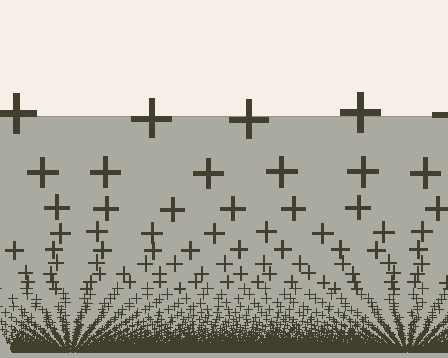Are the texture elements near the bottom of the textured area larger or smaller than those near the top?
Smaller. The gradient is inverted — elements near the bottom are smaller and denser.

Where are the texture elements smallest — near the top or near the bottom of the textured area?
Near the bottom.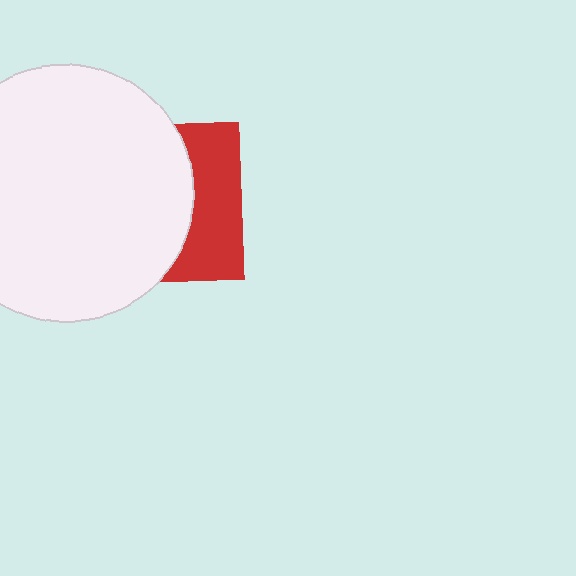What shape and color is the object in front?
The object in front is a white circle.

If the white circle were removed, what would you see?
You would see the complete red square.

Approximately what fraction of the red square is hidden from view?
Roughly 64% of the red square is hidden behind the white circle.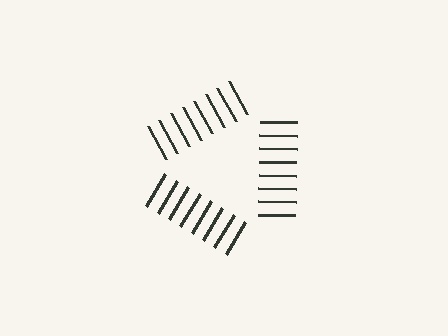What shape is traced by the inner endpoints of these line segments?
An illusory triangle — the line segments terminate on its edges but no continuous stroke is drawn.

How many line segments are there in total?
24 — 8 along each of the 3 edges.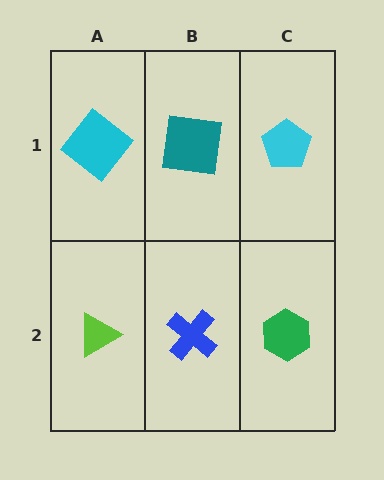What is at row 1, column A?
A cyan diamond.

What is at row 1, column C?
A cyan pentagon.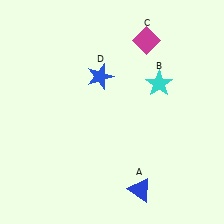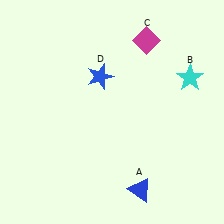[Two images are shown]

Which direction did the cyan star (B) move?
The cyan star (B) moved right.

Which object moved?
The cyan star (B) moved right.